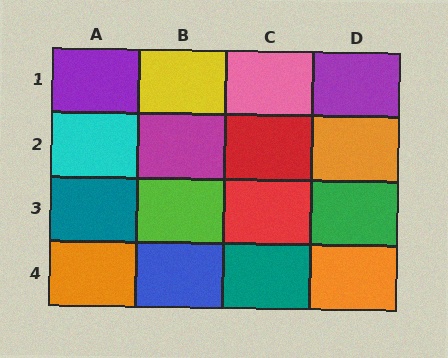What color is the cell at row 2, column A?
Cyan.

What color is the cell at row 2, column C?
Red.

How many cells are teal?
2 cells are teal.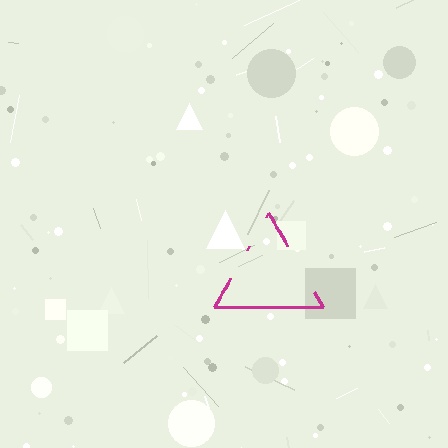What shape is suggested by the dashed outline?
The dashed outline suggests a triangle.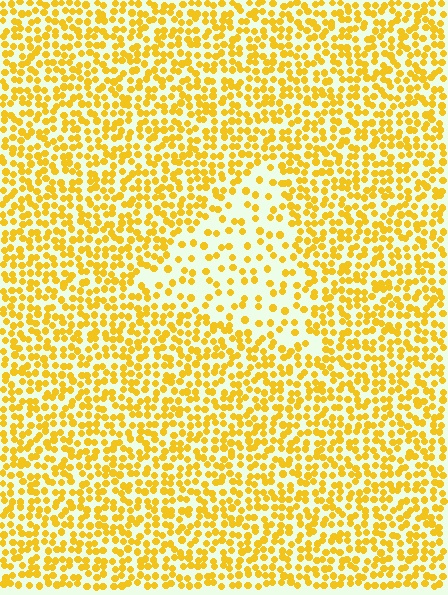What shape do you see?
I see a triangle.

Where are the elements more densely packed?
The elements are more densely packed outside the triangle boundary.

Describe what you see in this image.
The image contains small yellow elements arranged at two different densities. A triangle-shaped region is visible where the elements are less densely packed than the surrounding area.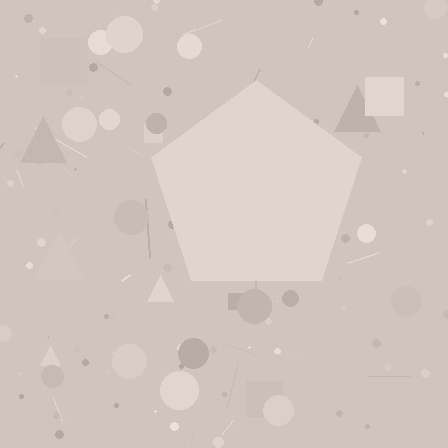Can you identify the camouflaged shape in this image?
The camouflaged shape is a pentagon.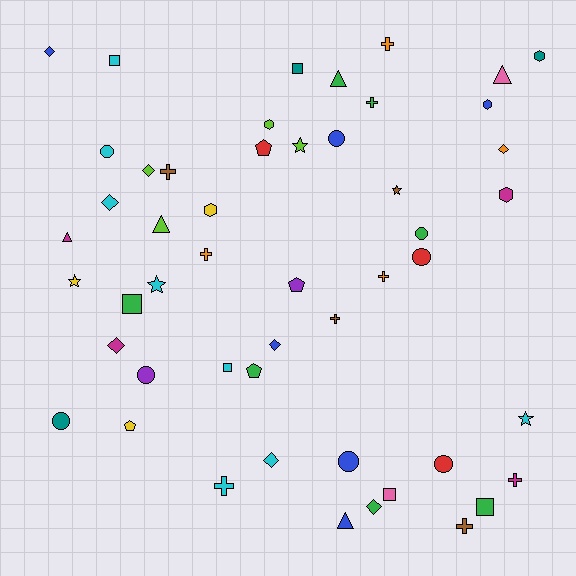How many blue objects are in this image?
There are 6 blue objects.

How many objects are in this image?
There are 50 objects.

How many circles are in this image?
There are 8 circles.